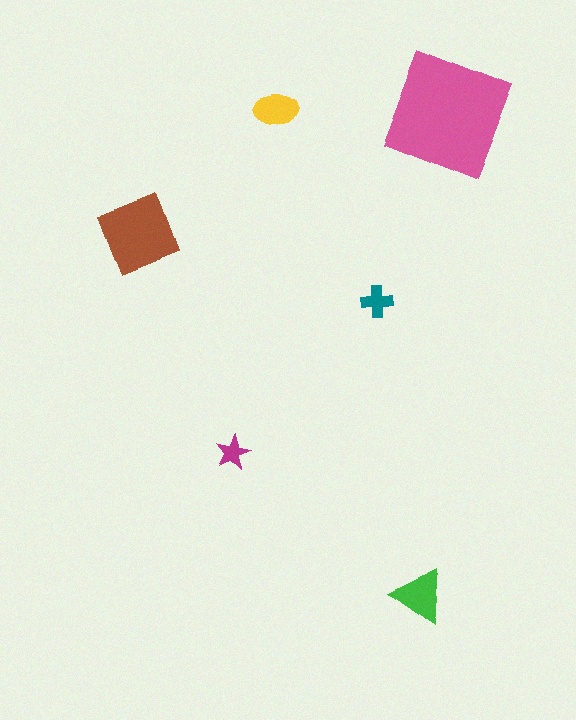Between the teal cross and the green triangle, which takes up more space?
The green triangle.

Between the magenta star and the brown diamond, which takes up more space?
The brown diamond.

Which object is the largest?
The pink square.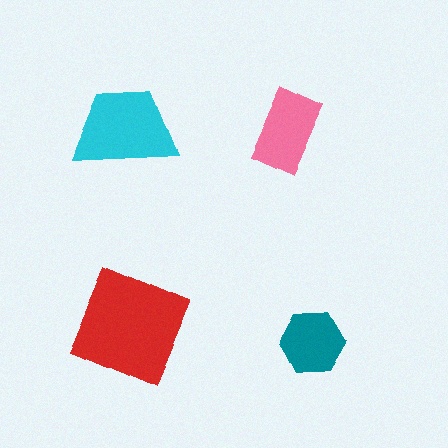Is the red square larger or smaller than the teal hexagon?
Larger.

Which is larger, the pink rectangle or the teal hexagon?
The pink rectangle.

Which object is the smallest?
The teal hexagon.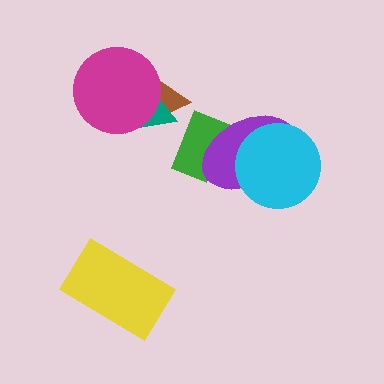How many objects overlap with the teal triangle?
2 objects overlap with the teal triangle.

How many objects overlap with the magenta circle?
2 objects overlap with the magenta circle.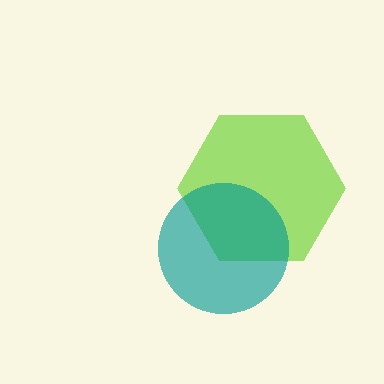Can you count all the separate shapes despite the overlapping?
Yes, there are 2 separate shapes.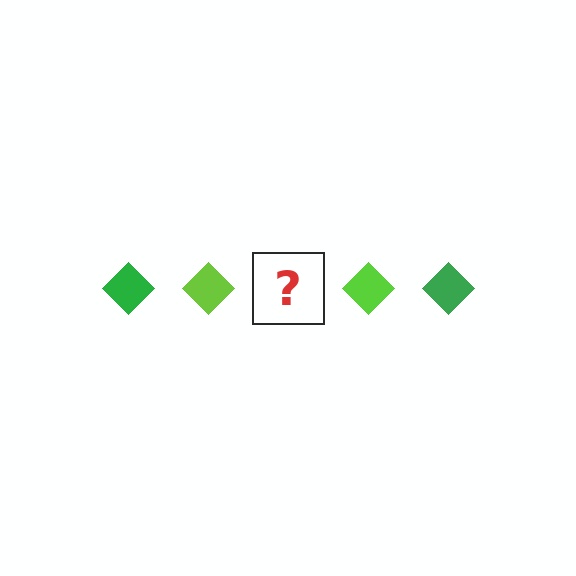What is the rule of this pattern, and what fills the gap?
The rule is that the pattern cycles through green, lime diamonds. The gap should be filled with a green diamond.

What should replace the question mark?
The question mark should be replaced with a green diamond.